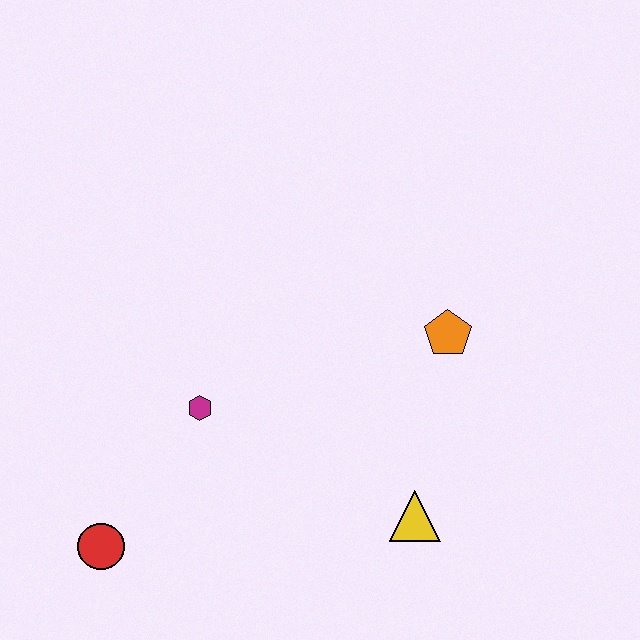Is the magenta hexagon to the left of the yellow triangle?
Yes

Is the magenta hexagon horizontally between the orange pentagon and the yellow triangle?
No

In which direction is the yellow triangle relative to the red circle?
The yellow triangle is to the right of the red circle.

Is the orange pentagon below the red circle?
No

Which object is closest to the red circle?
The magenta hexagon is closest to the red circle.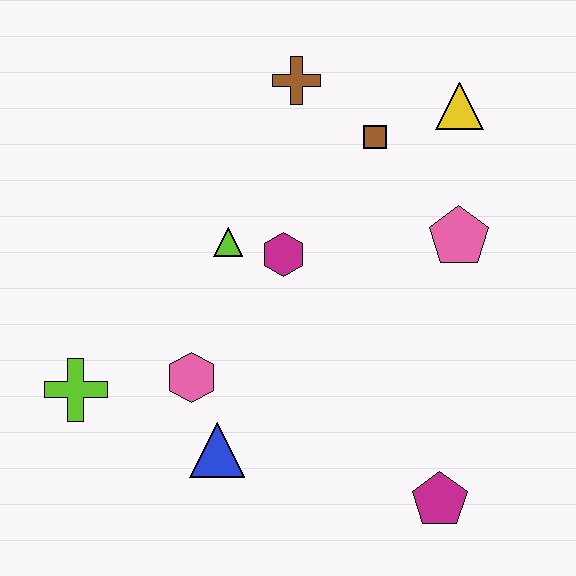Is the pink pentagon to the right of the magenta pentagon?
Yes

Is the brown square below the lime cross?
No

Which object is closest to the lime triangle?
The magenta hexagon is closest to the lime triangle.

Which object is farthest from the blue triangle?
The yellow triangle is farthest from the blue triangle.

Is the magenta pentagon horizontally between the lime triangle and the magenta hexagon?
No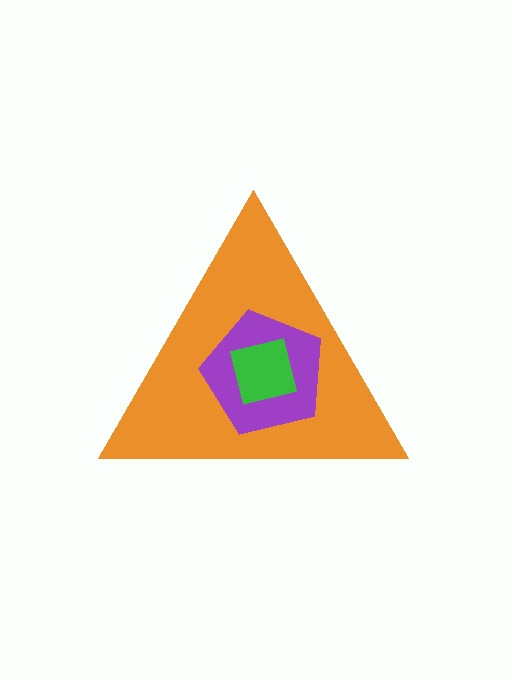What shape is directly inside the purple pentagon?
The green square.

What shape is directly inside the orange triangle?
The purple pentagon.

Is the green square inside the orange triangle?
Yes.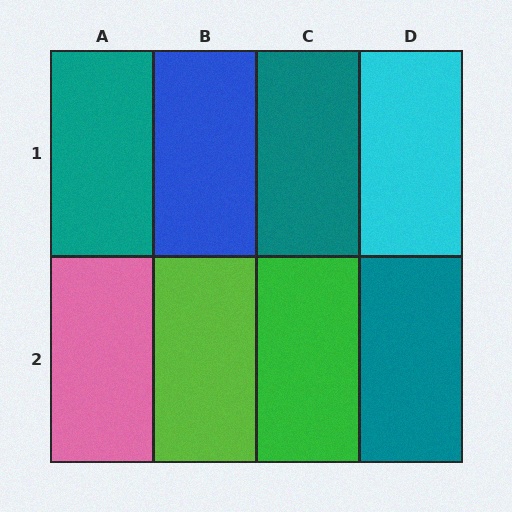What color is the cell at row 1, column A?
Teal.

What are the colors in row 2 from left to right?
Pink, lime, green, teal.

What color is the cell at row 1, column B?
Blue.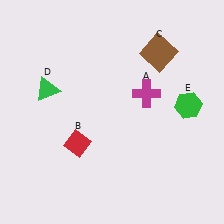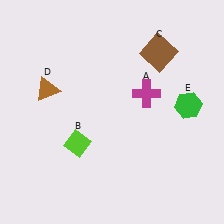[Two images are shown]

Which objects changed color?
B changed from red to lime. D changed from green to brown.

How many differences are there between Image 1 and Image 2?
There are 2 differences between the two images.